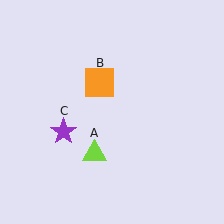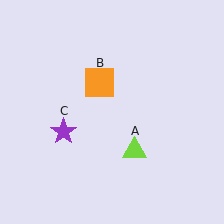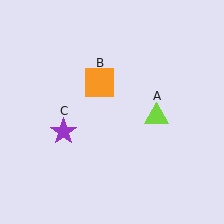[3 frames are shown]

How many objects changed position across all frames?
1 object changed position: lime triangle (object A).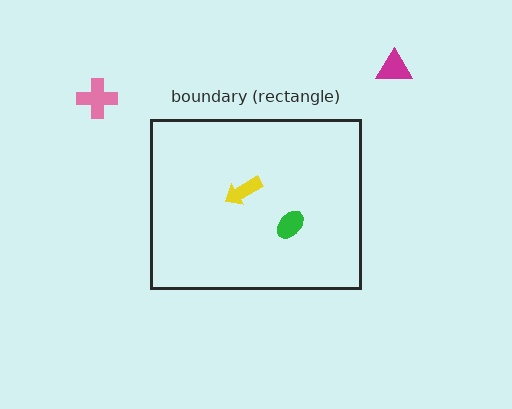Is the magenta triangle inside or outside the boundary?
Outside.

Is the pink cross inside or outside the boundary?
Outside.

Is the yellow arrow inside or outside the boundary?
Inside.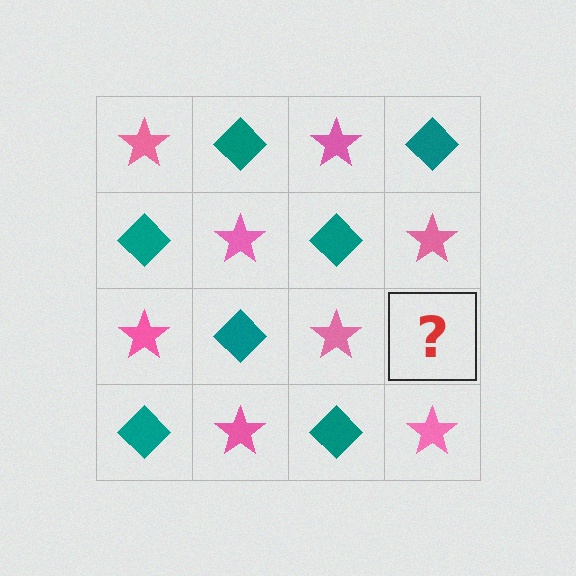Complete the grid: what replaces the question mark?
The question mark should be replaced with a teal diamond.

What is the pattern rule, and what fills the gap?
The rule is that it alternates pink star and teal diamond in a checkerboard pattern. The gap should be filled with a teal diamond.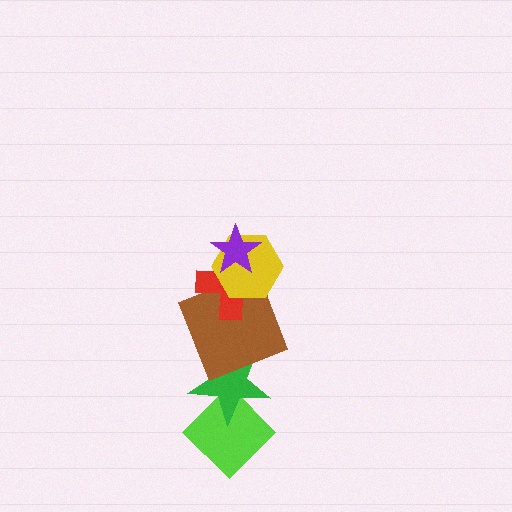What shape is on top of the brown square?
The red cross is on top of the brown square.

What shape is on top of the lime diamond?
The green star is on top of the lime diamond.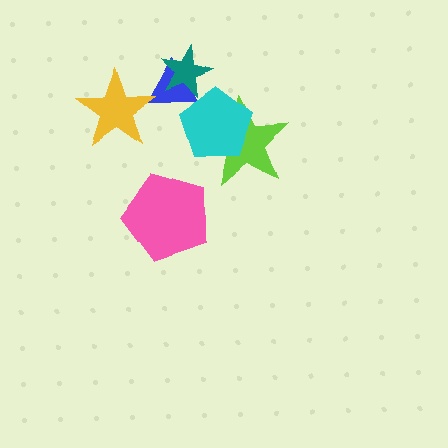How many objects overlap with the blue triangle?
3 objects overlap with the blue triangle.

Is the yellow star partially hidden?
No, no other shape covers it.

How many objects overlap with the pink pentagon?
0 objects overlap with the pink pentagon.